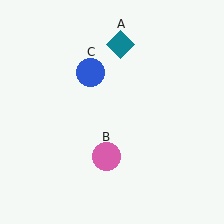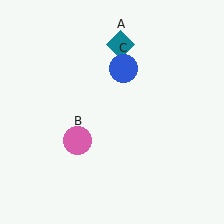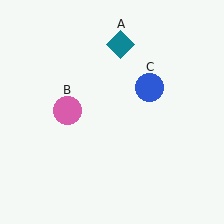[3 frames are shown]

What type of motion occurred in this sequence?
The pink circle (object B), blue circle (object C) rotated clockwise around the center of the scene.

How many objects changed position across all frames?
2 objects changed position: pink circle (object B), blue circle (object C).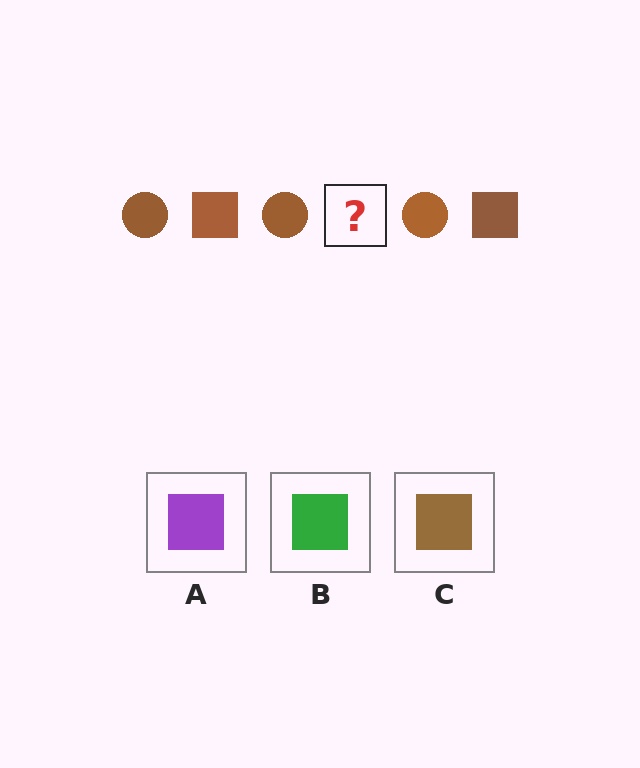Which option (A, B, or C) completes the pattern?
C.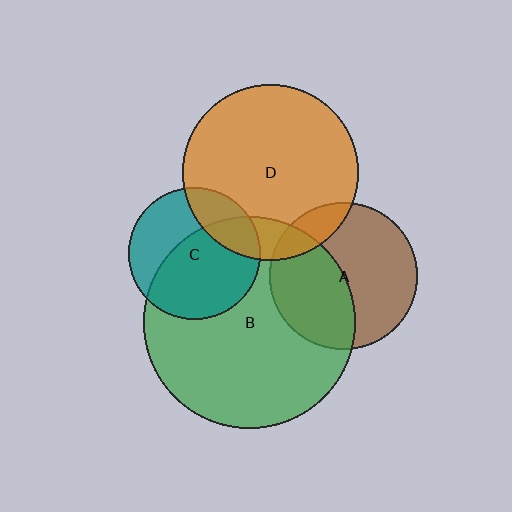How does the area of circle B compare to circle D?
Approximately 1.5 times.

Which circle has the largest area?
Circle B (green).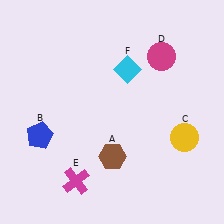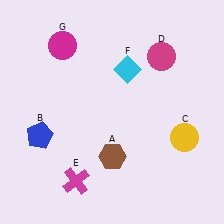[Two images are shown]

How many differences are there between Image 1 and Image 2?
There is 1 difference between the two images.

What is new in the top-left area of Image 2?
A magenta circle (G) was added in the top-left area of Image 2.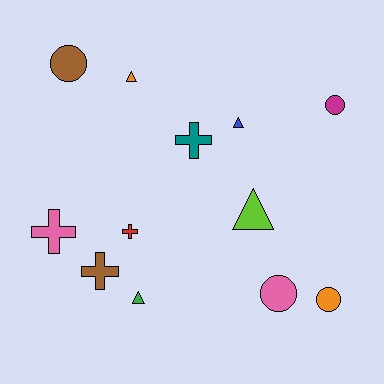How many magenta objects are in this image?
There is 1 magenta object.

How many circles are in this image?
There are 4 circles.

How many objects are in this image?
There are 12 objects.